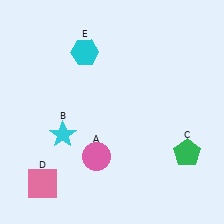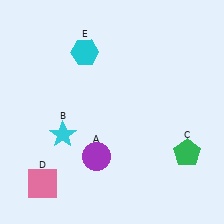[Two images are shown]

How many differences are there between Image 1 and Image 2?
There is 1 difference between the two images.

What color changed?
The circle (A) changed from pink in Image 1 to purple in Image 2.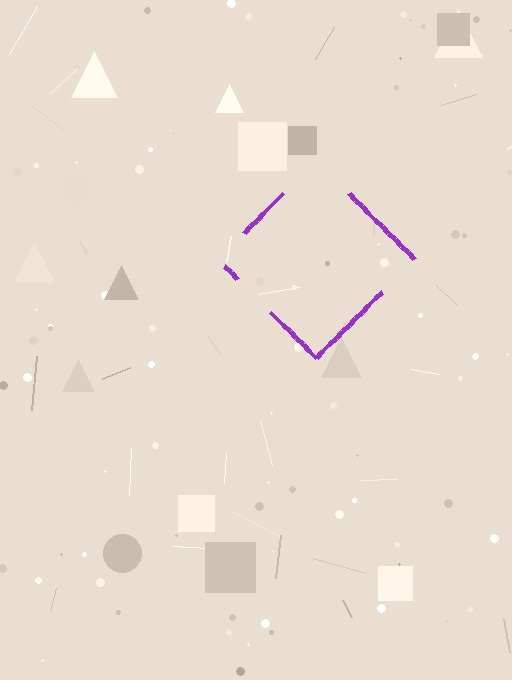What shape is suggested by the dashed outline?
The dashed outline suggests a diamond.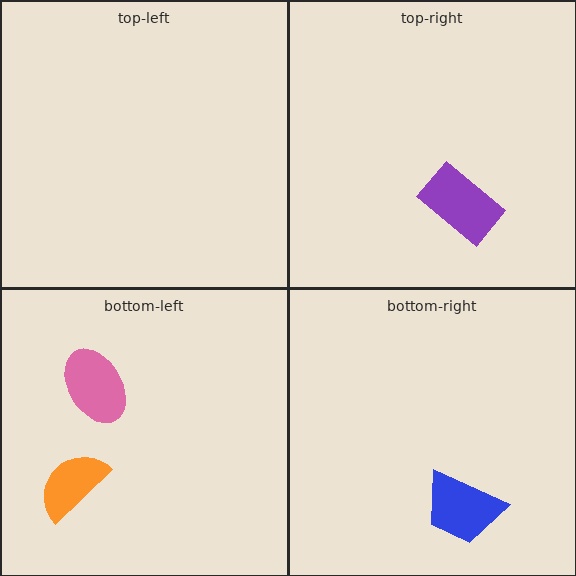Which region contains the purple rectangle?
The top-right region.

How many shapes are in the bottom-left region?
2.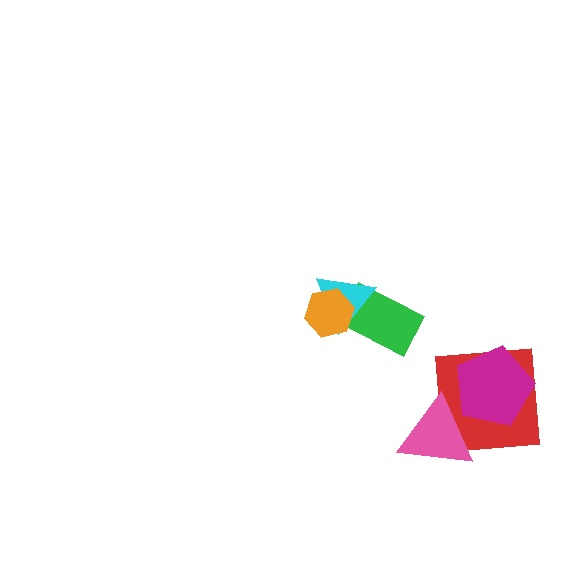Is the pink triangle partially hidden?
No, no other shape covers it.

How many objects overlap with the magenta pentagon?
2 objects overlap with the magenta pentagon.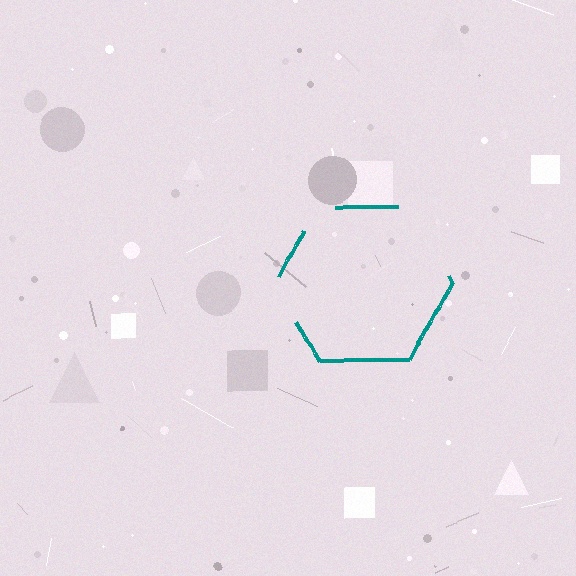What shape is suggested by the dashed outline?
The dashed outline suggests a hexagon.